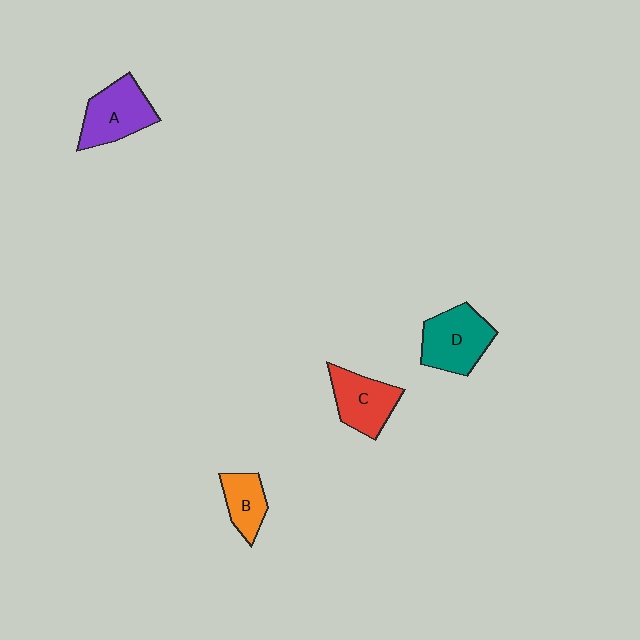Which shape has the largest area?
Shape D (teal).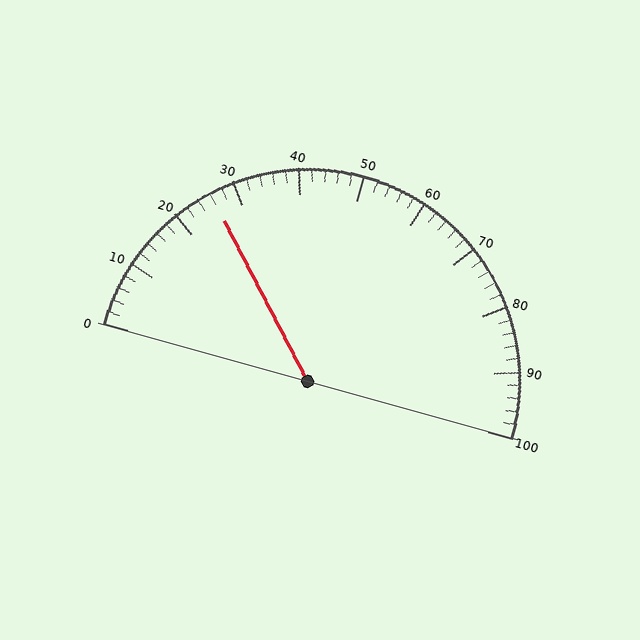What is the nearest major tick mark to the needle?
The nearest major tick mark is 30.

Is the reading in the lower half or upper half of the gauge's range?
The reading is in the lower half of the range (0 to 100).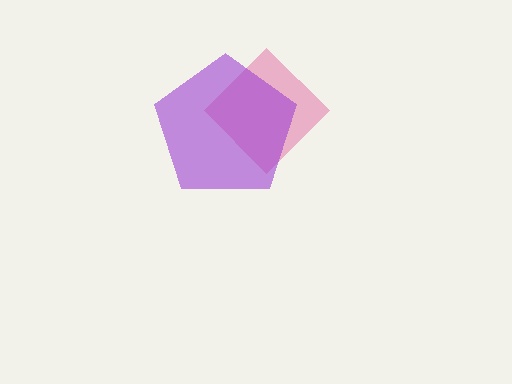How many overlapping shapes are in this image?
There are 2 overlapping shapes in the image.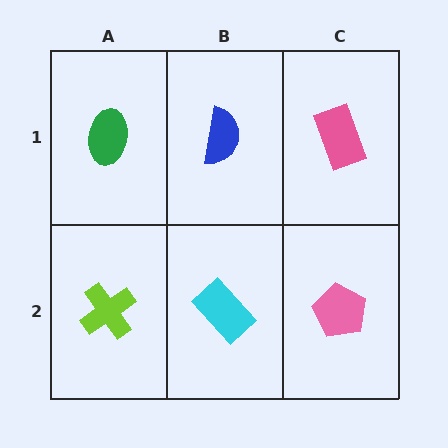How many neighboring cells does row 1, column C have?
2.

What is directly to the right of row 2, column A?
A cyan rectangle.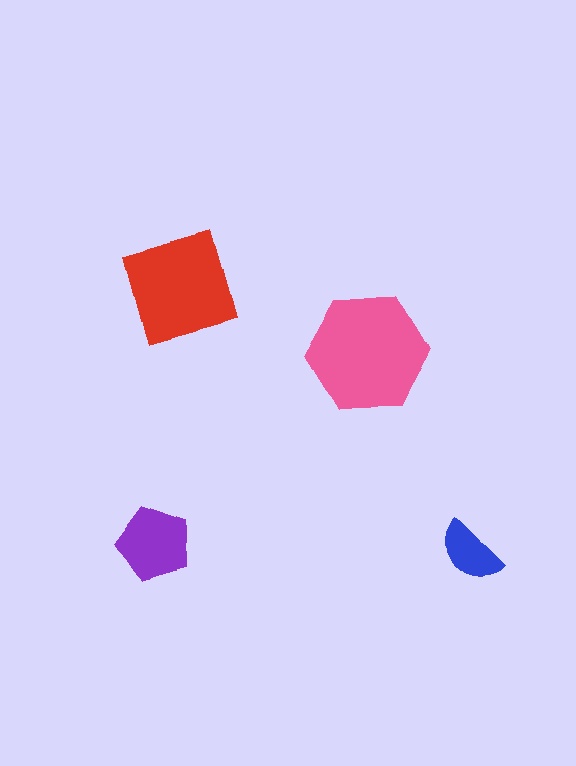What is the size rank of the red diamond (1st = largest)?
2nd.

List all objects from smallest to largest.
The blue semicircle, the purple pentagon, the red diamond, the pink hexagon.